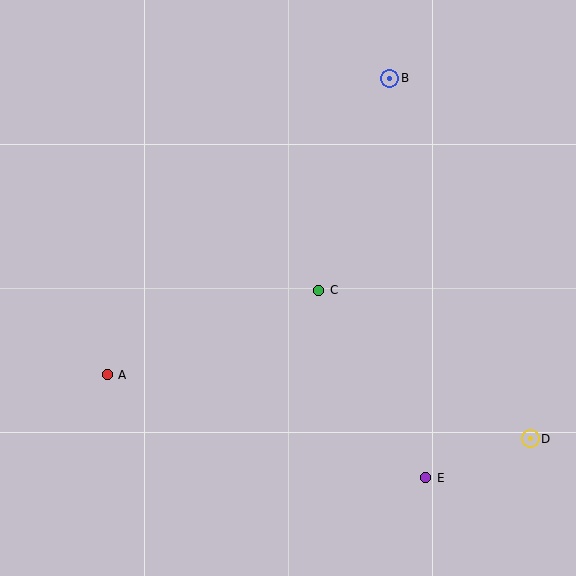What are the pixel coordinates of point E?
Point E is at (426, 478).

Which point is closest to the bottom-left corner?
Point A is closest to the bottom-left corner.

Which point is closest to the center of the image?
Point C at (319, 290) is closest to the center.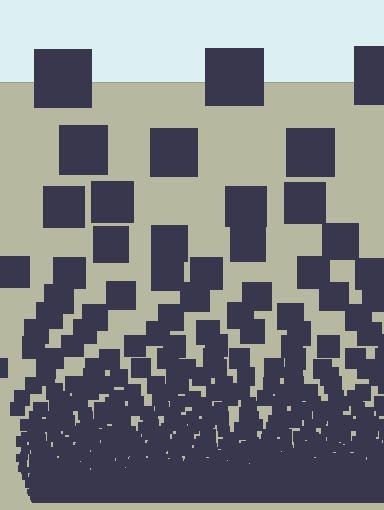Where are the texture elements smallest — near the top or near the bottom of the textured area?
Near the bottom.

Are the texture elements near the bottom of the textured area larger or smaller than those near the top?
Smaller. The gradient is inverted — elements near the bottom are smaller and denser.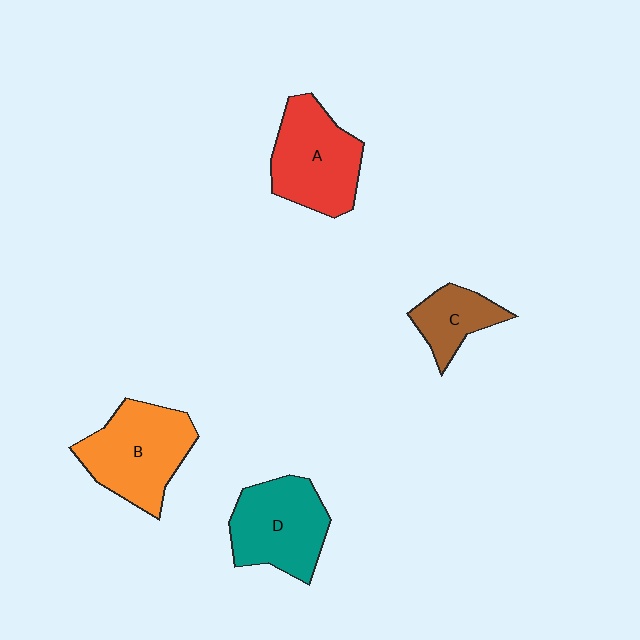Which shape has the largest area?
Shape B (orange).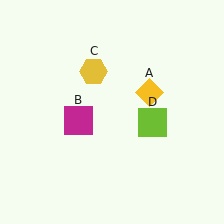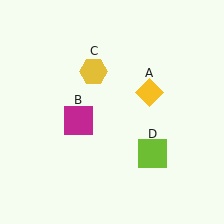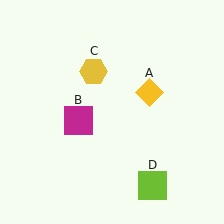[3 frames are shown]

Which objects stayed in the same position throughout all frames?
Yellow diamond (object A) and magenta square (object B) and yellow hexagon (object C) remained stationary.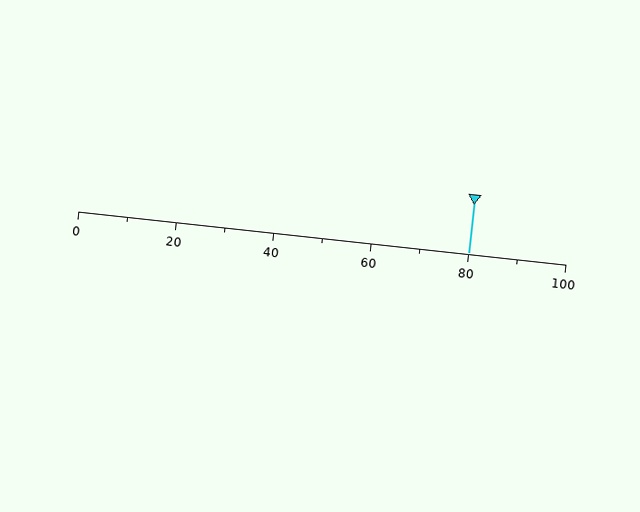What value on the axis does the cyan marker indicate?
The marker indicates approximately 80.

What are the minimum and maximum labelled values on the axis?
The axis runs from 0 to 100.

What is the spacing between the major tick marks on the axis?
The major ticks are spaced 20 apart.